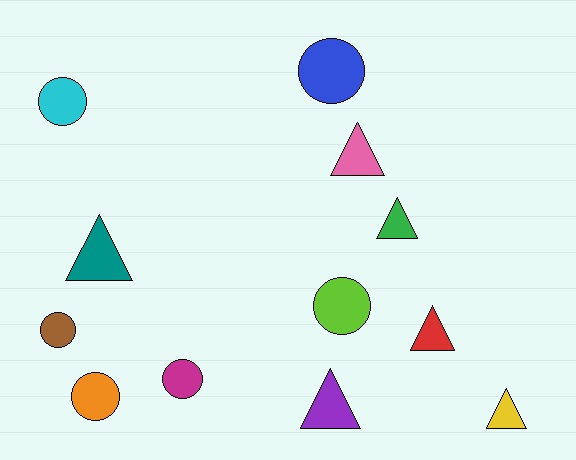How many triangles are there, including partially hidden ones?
There are 6 triangles.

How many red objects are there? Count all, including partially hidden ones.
There is 1 red object.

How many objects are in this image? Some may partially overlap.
There are 12 objects.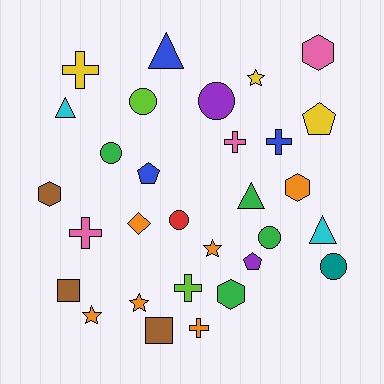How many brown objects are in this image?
There are 3 brown objects.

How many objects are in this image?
There are 30 objects.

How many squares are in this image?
There are 2 squares.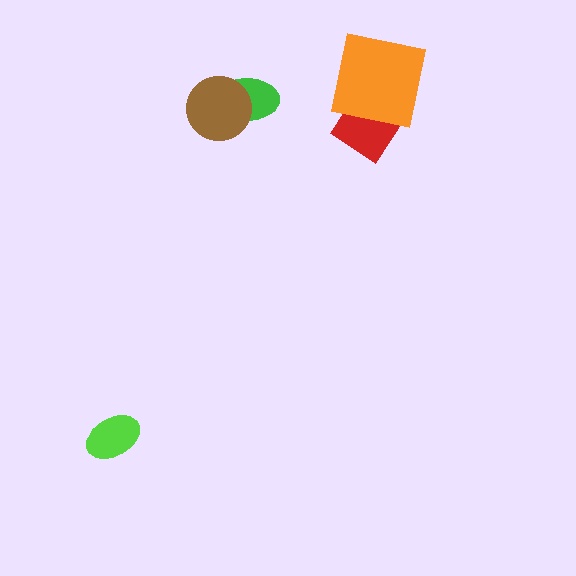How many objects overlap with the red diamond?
1 object overlaps with the red diamond.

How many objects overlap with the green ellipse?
1 object overlaps with the green ellipse.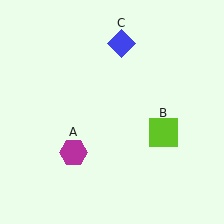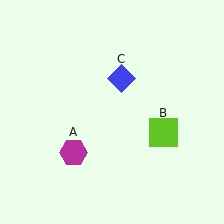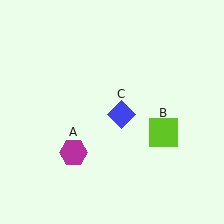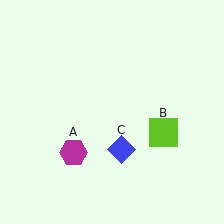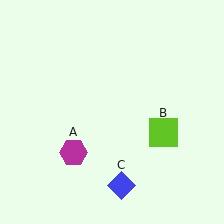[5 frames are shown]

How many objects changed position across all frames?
1 object changed position: blue diamond (object C).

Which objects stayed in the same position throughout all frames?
Magenta hexagon (object A) and lime square (object B) remained stationary.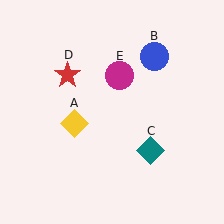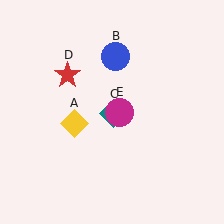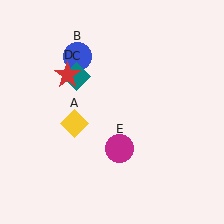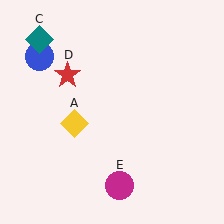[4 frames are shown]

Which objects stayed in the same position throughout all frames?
Yellow diamond (object A) and red star (object D) remained stationary.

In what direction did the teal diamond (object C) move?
The teal diamond (object C) moved up and to the left.